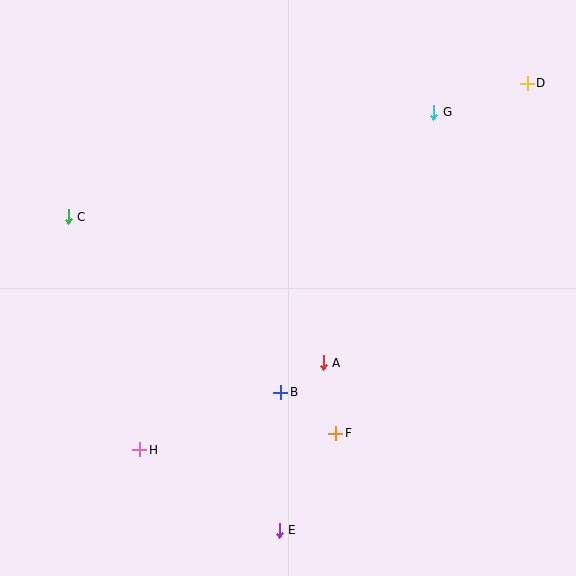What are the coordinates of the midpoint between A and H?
The midpoint between A and H is at (232, 406).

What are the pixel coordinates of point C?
Point C is at (68, 217).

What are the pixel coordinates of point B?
Point B is at (281, 392).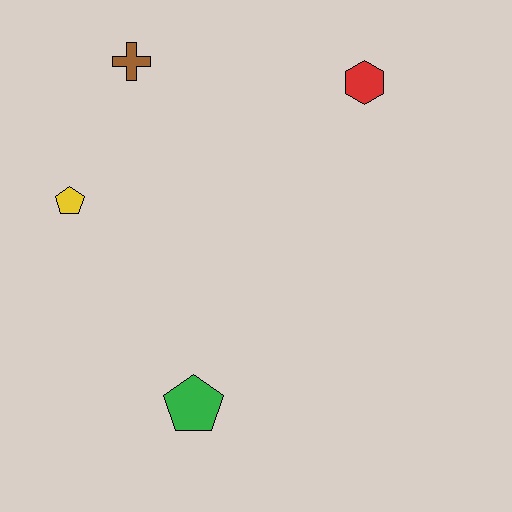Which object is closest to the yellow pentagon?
The brown cross is closest to the yellow pentagon.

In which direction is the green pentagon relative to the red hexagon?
The green pentagon is below the red hexagon.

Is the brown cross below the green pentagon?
No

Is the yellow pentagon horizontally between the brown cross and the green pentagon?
No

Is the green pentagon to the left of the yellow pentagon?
No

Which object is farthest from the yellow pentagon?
The red hexagon is farthest from the yellow pentagon.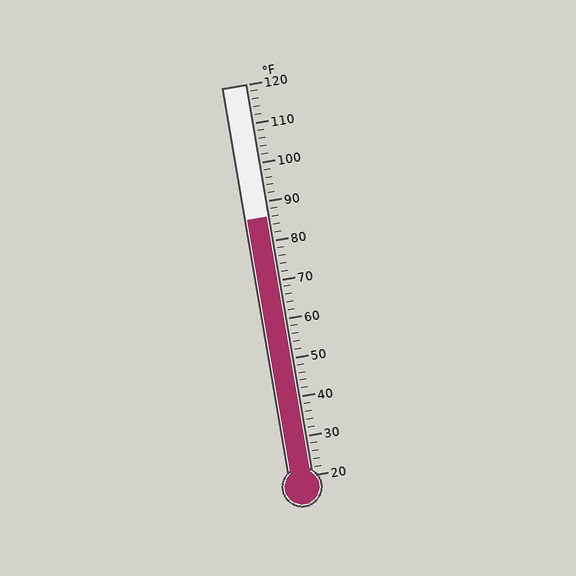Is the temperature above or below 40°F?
The temperature is above 40°F.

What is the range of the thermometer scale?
The thermometer scale ranges from 20°F to 120°F.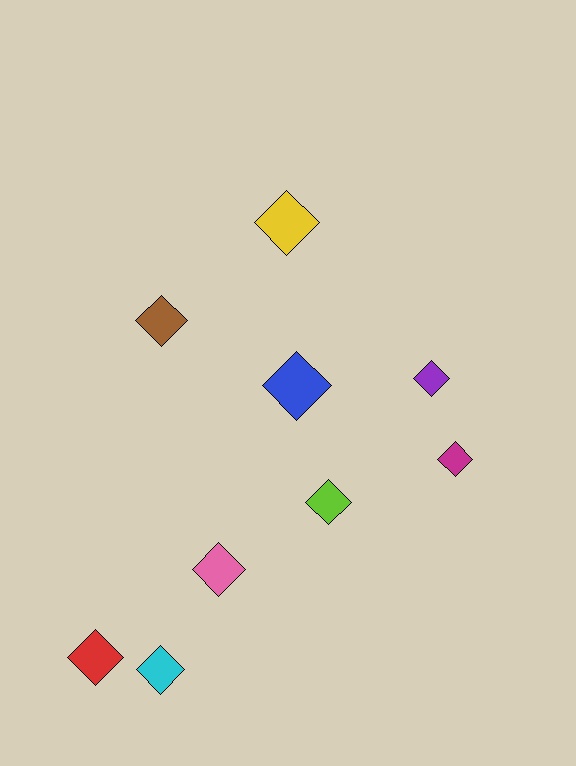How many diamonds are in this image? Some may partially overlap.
There are 9 diamonds.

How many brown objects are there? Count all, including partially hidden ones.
There is 1 brown object.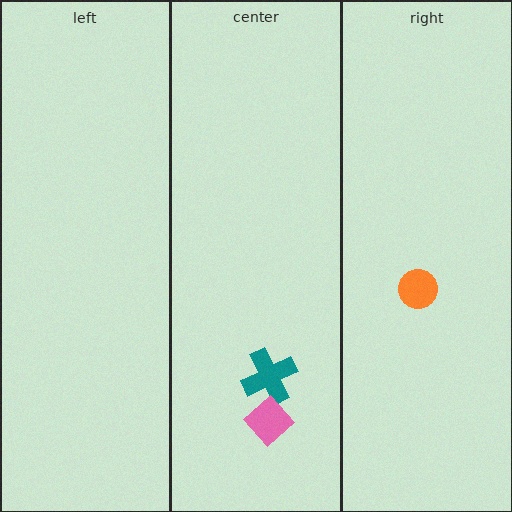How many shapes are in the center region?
2.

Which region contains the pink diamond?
The center region.